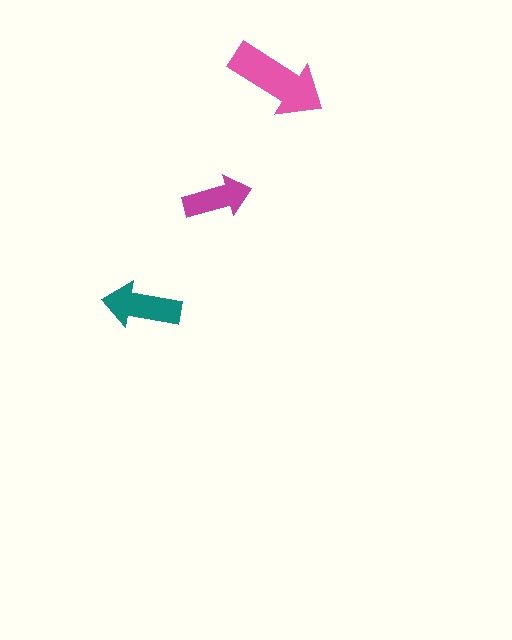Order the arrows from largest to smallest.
the pink one, the teal one, the magenta one.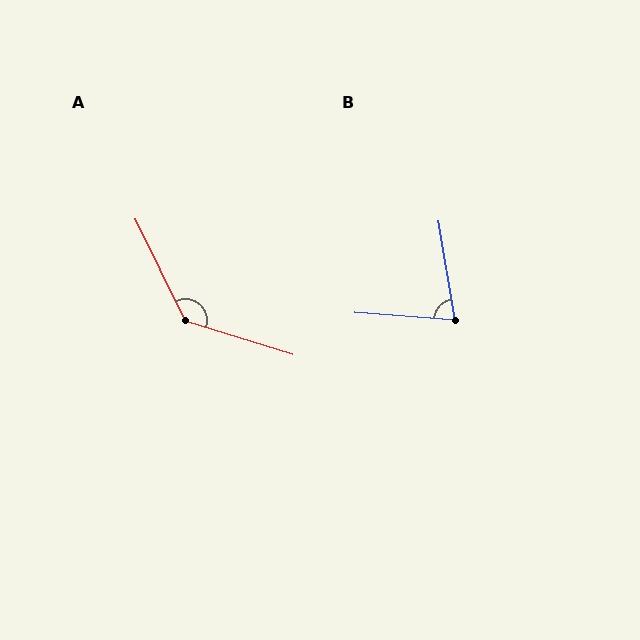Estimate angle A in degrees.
Approximately 133 degrees.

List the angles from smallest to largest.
B (77°), A (133°).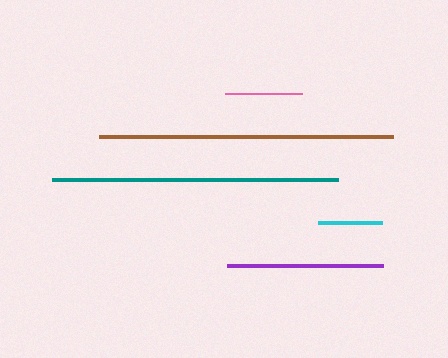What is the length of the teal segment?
The teal segment is approximately 286 pixels long.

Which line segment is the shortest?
The cyan line is the shortest at approximately 64 pixels.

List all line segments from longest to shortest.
From longest to shortest: brown, teal, purple, pink, cyan.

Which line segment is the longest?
The brown line is the longest at approximately 294 pixels.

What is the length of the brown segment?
The brown segment is approximately 294 pixels long.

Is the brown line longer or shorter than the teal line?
The brown line is longer than the teal line.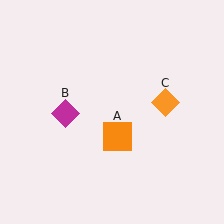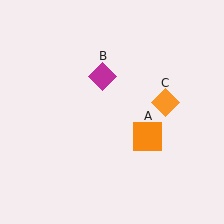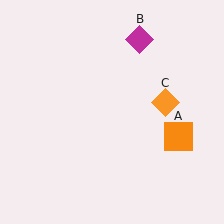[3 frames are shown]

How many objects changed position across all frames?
2 objects changed position: orange square (object A), magenta diamond (object B).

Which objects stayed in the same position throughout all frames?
Orange diamond (object C) remained stationary.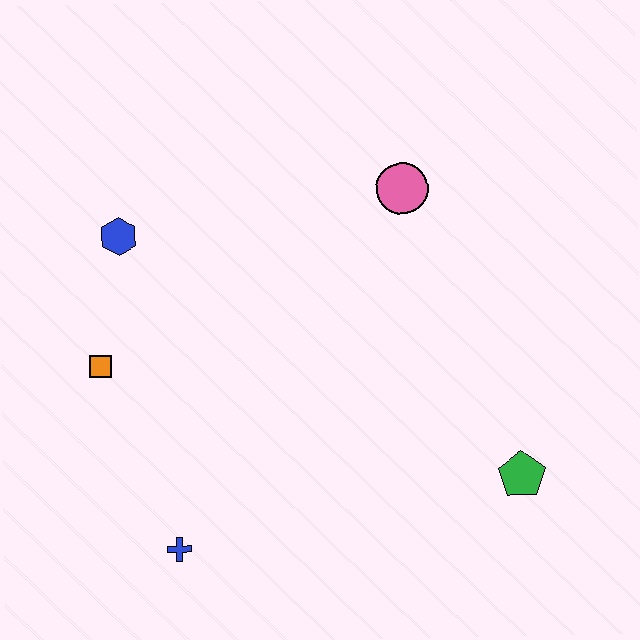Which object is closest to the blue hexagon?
The orange square is closest to the blue hexagon.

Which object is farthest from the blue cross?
The pink circle is farthest from the blue cross.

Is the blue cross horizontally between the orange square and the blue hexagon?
No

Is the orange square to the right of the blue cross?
No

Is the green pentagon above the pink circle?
No